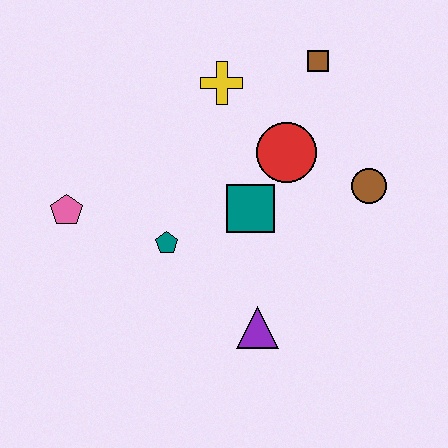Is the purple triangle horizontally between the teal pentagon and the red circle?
Yes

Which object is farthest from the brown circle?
The pink pentagon is farthest from the brown circle.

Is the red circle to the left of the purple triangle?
No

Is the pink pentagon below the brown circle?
Yes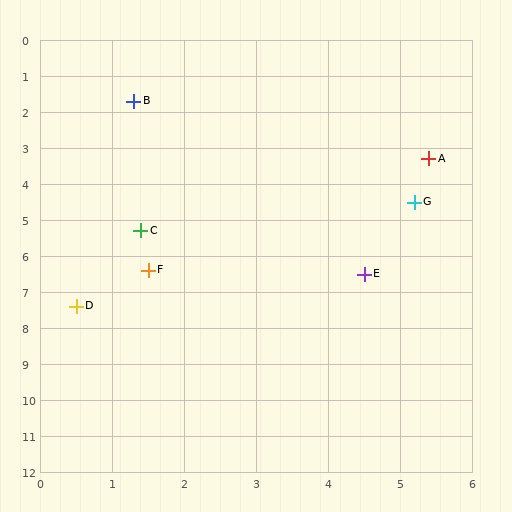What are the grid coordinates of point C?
Point C is at approximately (1.4, 5.3).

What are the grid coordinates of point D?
Point D is at approximately (0.5, 7.4).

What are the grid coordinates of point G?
Point G is at approximately (5.2, 4.5).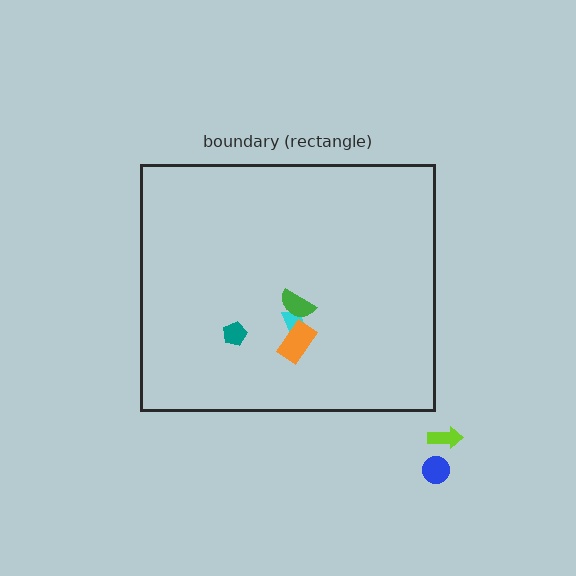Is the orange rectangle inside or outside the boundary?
Inside.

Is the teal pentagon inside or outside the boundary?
Inside.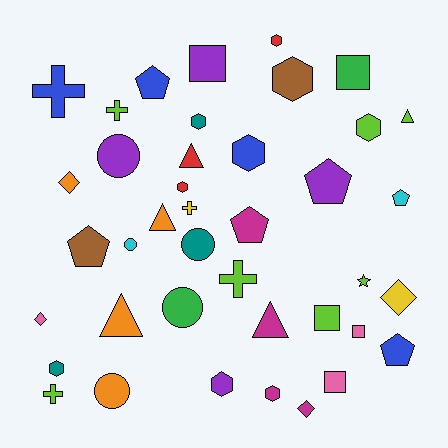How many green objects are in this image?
There are 2 green objects.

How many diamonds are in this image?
There are 4 diamonds.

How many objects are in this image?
There are 40 objects.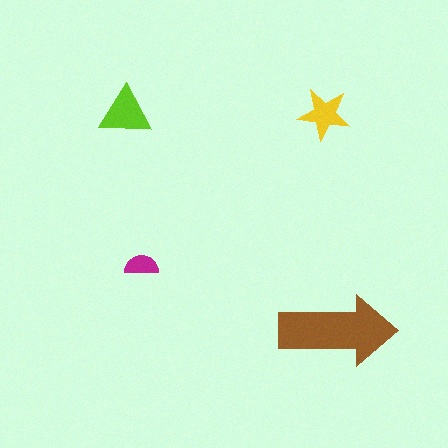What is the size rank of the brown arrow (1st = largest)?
1st.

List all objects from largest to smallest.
The brown arrow, the lime triangle, the yellow star, the magenta semicircle.